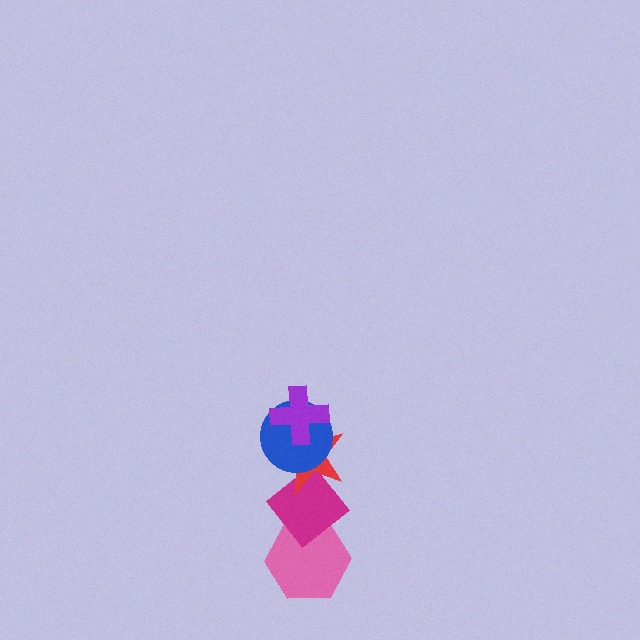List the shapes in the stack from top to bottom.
From top to bottom: the purple cross, the blue circle, the red star, the magenta diamond, the pink hexagon.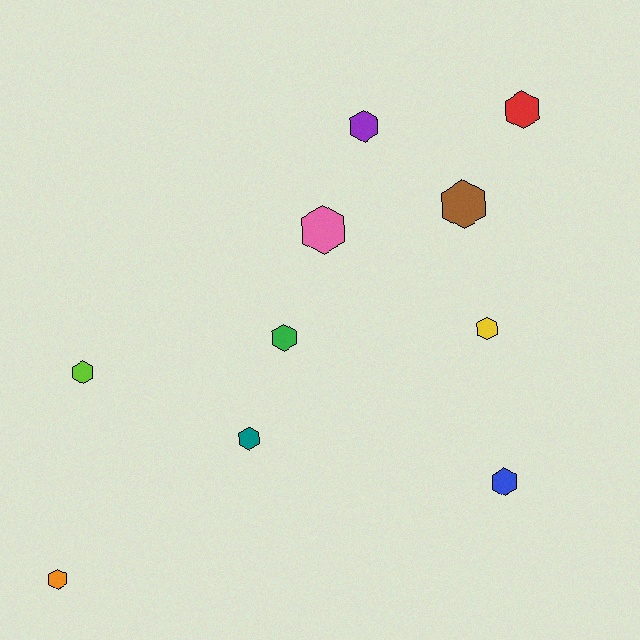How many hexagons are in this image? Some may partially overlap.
There are 10 hexagons.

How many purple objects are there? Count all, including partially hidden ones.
There is 1 purple object.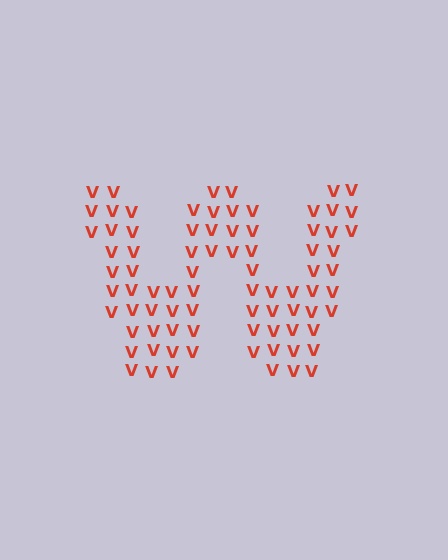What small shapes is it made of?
It is made of small letter V's.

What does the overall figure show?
The overall figure shows the letter W.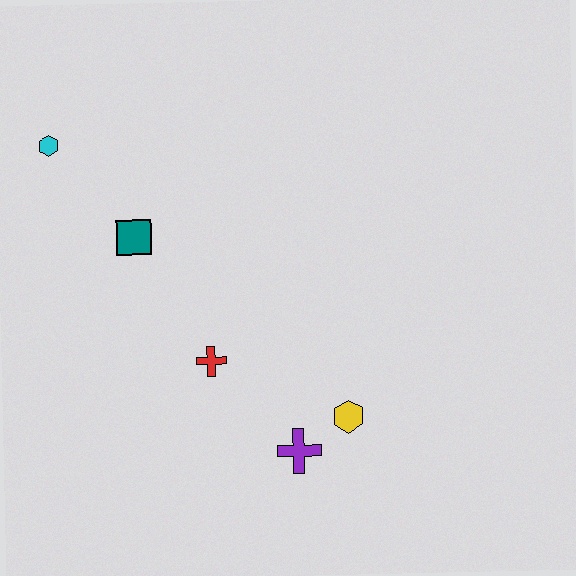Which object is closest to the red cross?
The purple cross is closest to the red cross.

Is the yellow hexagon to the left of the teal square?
No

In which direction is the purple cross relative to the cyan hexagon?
The purple cross is below the cyan hexagon.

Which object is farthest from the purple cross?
The cyan hexagon is farthest from the purple cross.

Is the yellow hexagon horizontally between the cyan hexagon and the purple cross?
No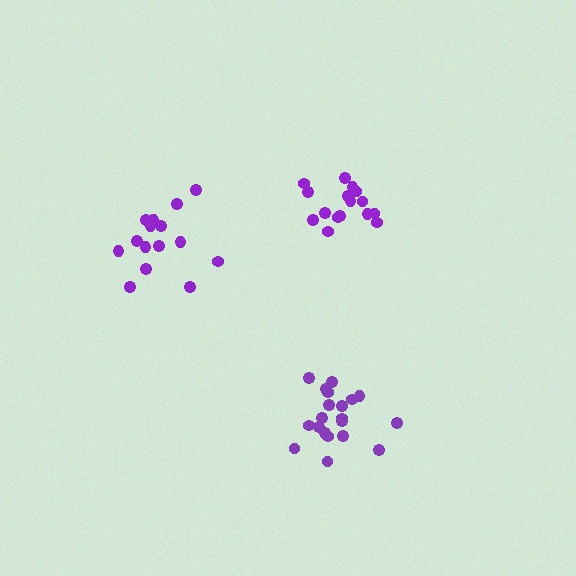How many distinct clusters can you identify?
There are 3 distinct clusters.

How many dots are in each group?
Group 1: 16 dots, Group 2: 15 dots, Group 3: 20 dots (51 total).